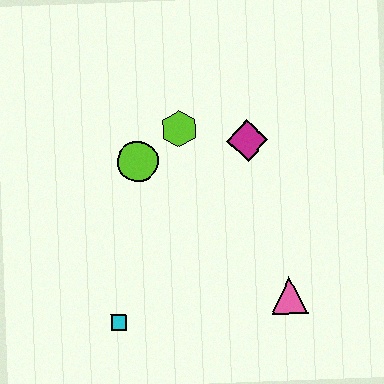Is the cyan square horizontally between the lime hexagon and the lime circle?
No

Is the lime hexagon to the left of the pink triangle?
Yes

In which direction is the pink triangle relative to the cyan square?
The pink triangle is to the right of the cyan square.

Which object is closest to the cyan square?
The lime circle is closest to the cyan square.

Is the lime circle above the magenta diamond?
No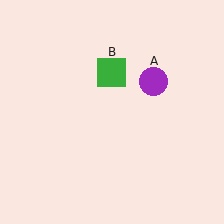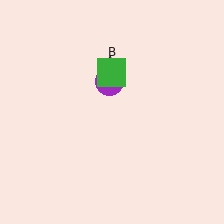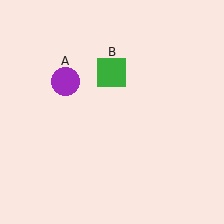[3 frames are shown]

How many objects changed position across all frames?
1 object changed position: purple circle (object A).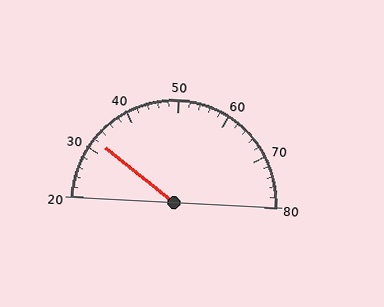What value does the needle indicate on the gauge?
The needle indicates approximately 32.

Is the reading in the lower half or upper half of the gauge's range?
The reading is in the lower half of the range (20 to 80).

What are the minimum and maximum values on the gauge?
The gauge ranges from 20 to 80.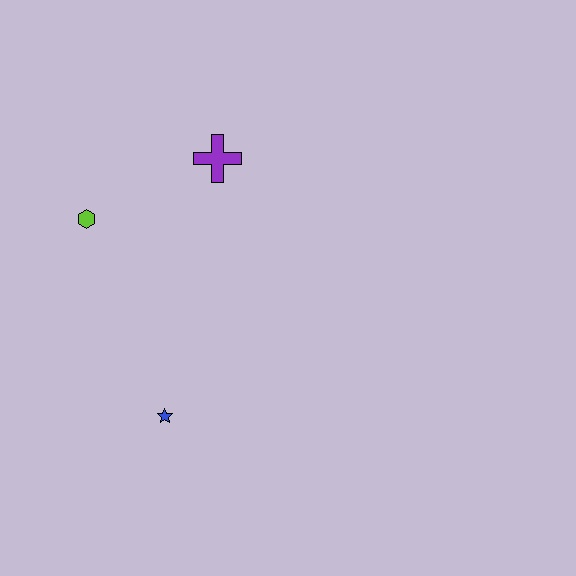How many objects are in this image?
There are 3 objects.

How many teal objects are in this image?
There are no teal objects.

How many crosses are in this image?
There is 1 cross.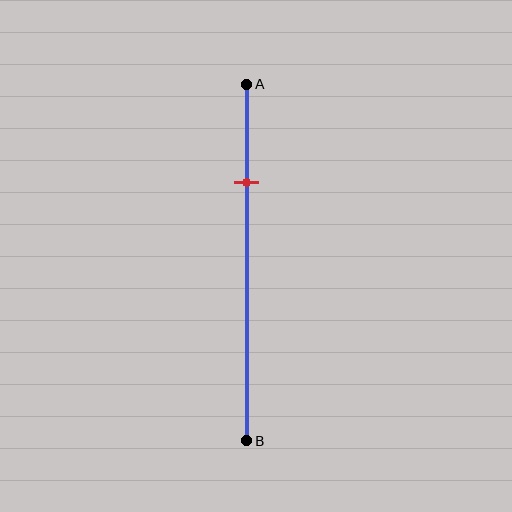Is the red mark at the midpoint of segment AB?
No, the mark is at about 30% from A, not at the 50% midpoint.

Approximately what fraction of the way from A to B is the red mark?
The red mark is approximately 30% of the way from A to B.